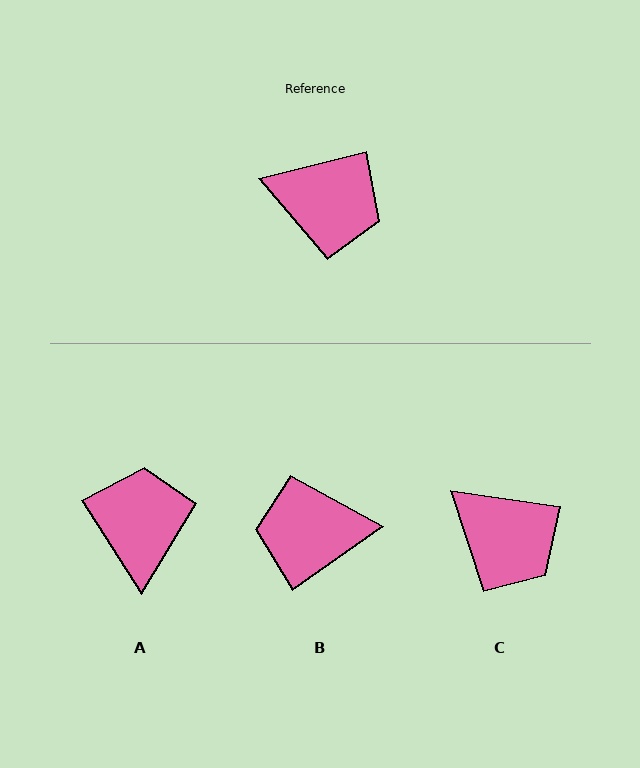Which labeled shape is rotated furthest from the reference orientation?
B, about 159 degrees away.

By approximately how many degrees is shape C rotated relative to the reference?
Approximately 22 degrees clockwise.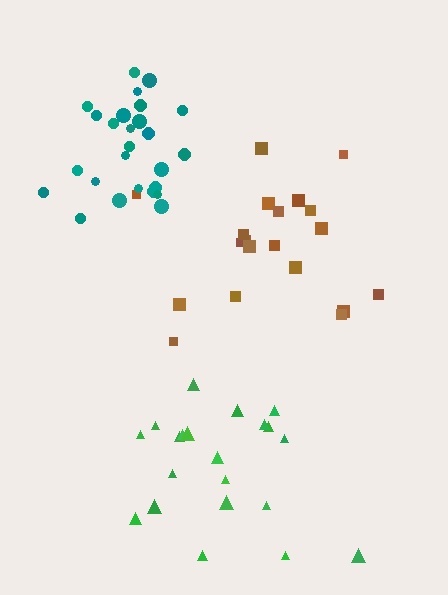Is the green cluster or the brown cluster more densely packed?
Brown.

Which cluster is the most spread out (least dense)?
Green.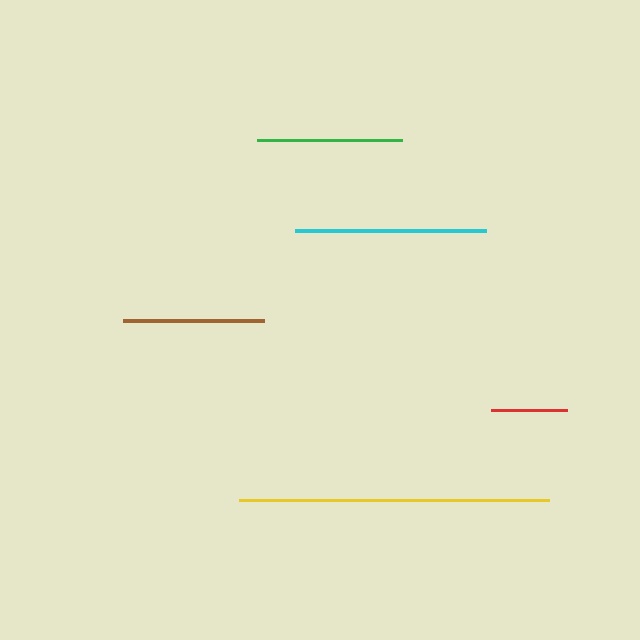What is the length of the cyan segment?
The cyan segment is approximately 190 pixels long.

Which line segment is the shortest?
The red line is the shortest at approximately 76 pixels.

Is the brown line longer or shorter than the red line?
The brown line is longer than the red line.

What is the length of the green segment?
The green segment is approximately 145 pixels long.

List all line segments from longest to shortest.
From longest to shortest: yellow, cyan, green, brown, red.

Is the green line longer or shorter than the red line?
The green line is longer than the red line.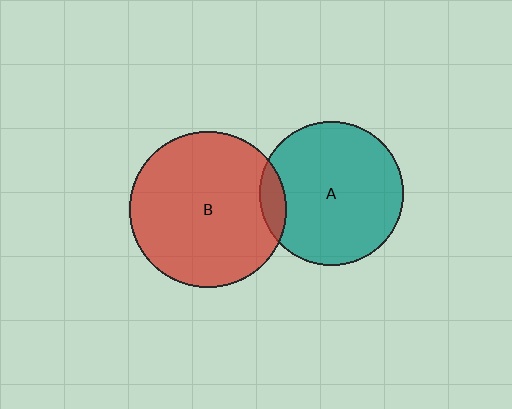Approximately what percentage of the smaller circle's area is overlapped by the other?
Approximately 10%.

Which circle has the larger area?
Circle B (red).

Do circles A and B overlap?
Yes.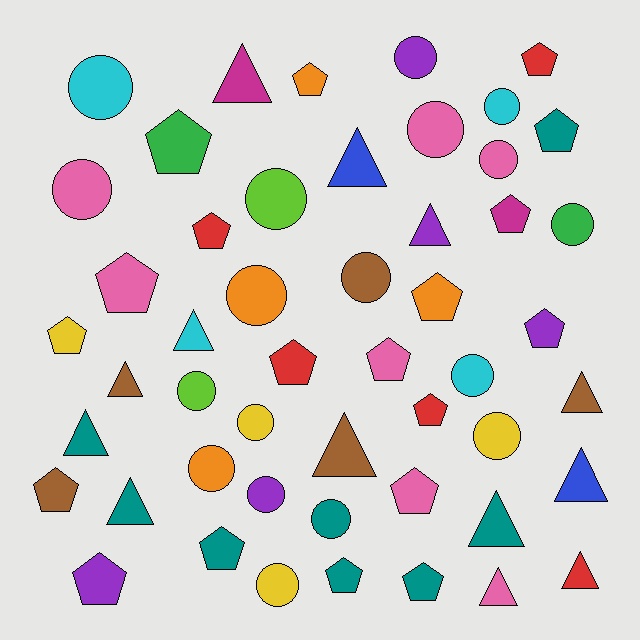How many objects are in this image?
There are 50 objects.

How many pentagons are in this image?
There are 19 pentagons.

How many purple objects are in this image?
There are 5 purple objects.